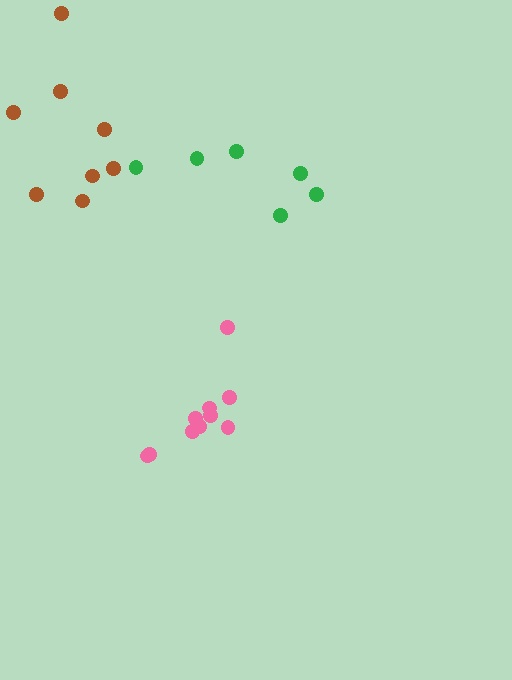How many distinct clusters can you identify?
There are 3 distinct clusters.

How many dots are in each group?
Group 1: 6 dots, Group 2: 10 dots, Group 3: 8 dots (24 total).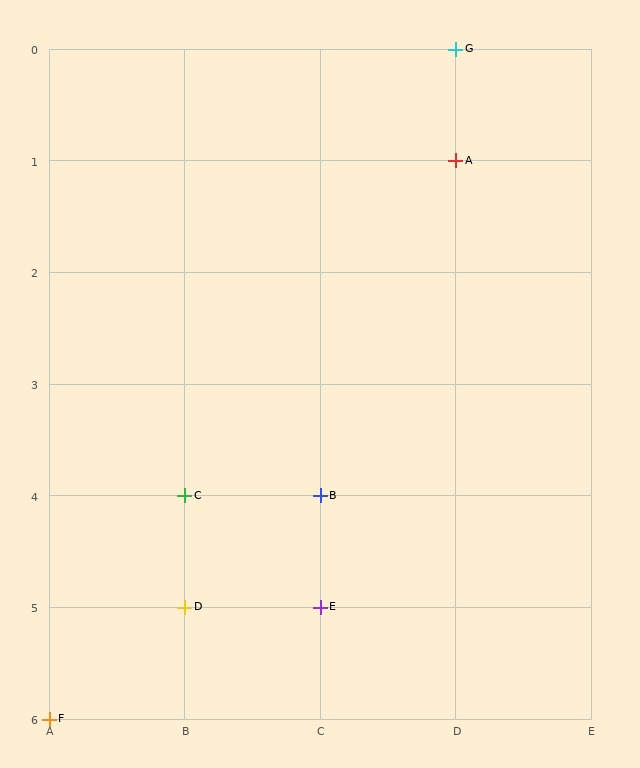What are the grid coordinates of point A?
Point A is at grid coordinates (D, 1).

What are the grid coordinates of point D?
Point D is at grid coordinates (B, 5).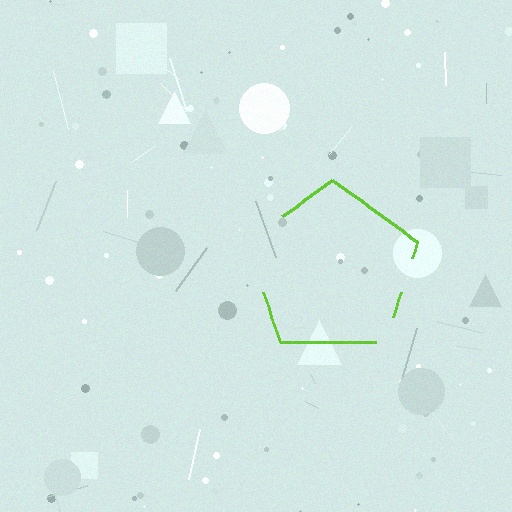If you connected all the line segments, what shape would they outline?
They would outline a pentagon.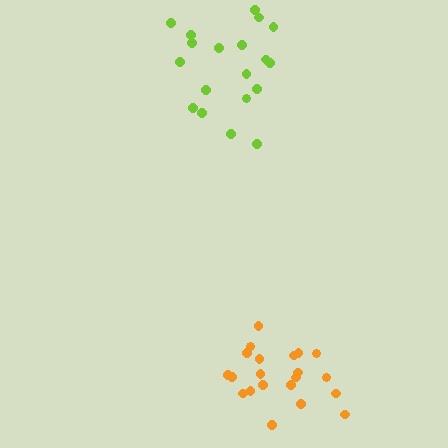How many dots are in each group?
Group 1: 21 dots, Group 2: 19 dots (40 total).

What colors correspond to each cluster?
The clusters are colored: orange, lime.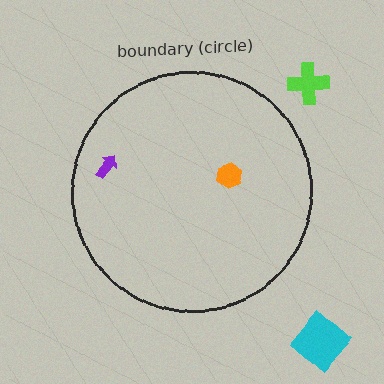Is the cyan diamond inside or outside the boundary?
Outside.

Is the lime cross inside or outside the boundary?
Outside.